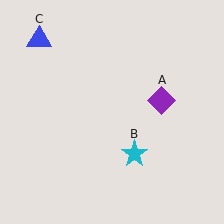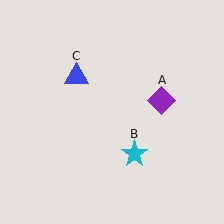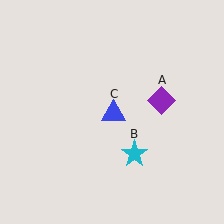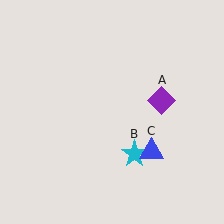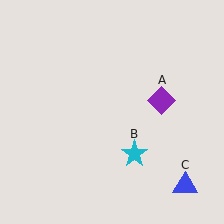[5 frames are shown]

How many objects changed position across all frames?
1 object changed position: blue triangle (object C).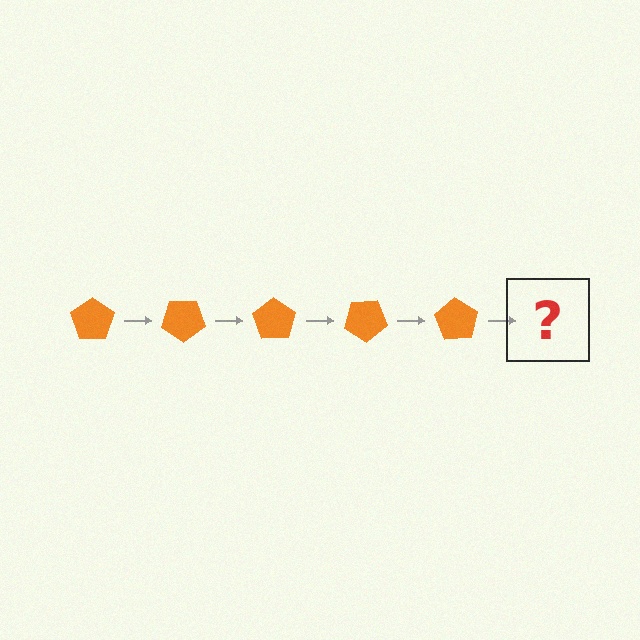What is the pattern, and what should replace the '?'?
The pattern is that the pentagon rotates 35 degrees each step. The '?' should be an orange pentagon rotated 175 degrees.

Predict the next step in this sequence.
The next step is an orange pentagon rotated 175 degrees.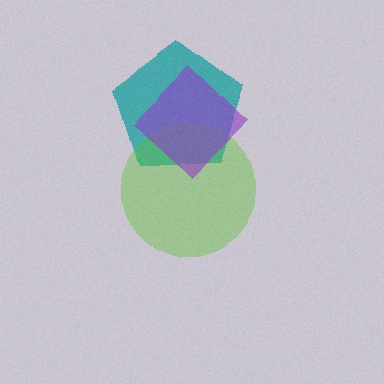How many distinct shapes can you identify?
There are 3 distinct shapes: a teal pentagon, a lime circle, a purple diamond.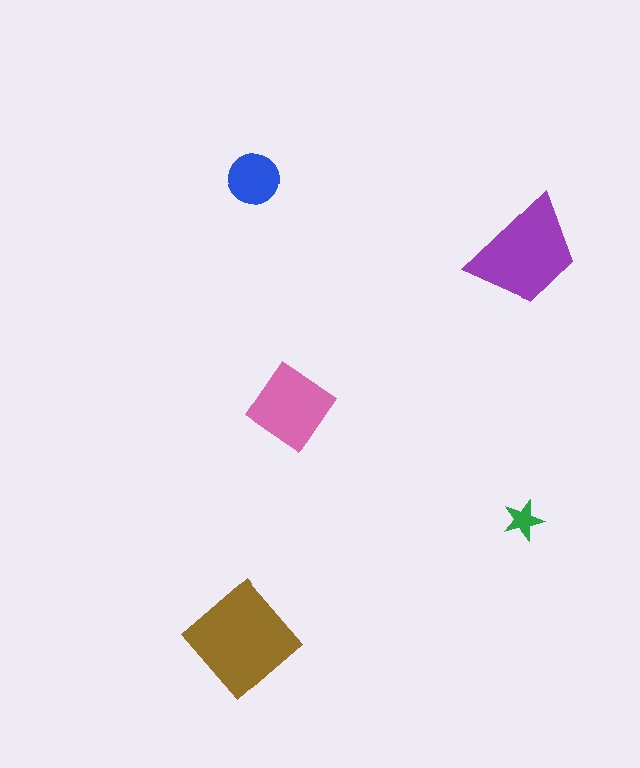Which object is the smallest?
The green star.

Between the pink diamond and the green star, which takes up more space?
The pink diamond.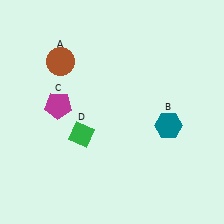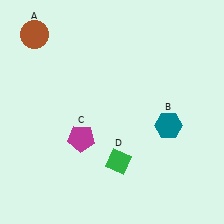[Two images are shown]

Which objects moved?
The objects that moved are: the brown circle (A), the magenta pentagon (C), the green diamond (D).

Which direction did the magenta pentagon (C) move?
The magenta pentagon (C) moved down.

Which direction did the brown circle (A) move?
The brown circle (A) moved up.